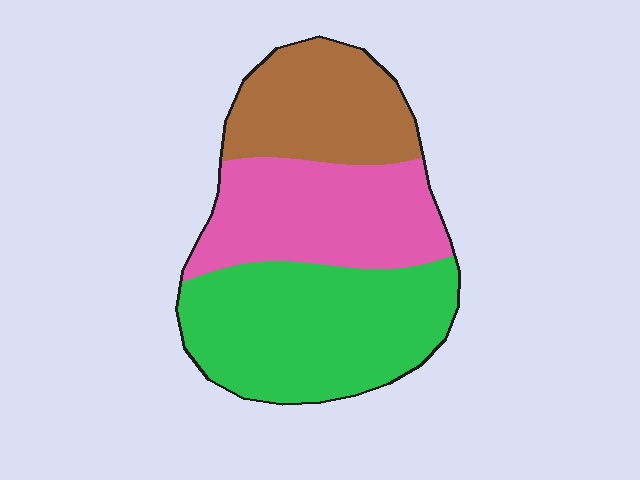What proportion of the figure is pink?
Pink takes up about one third (1/3) of the figure.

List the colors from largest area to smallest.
From largest to smallest: green, pink, brown.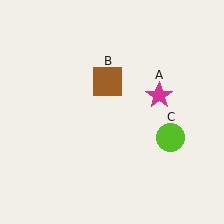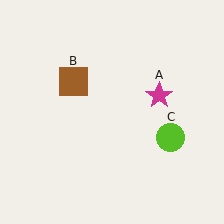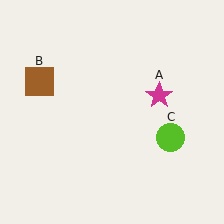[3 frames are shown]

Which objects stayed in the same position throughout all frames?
Magenta star (object A) and lime circle (object C) remained stationary.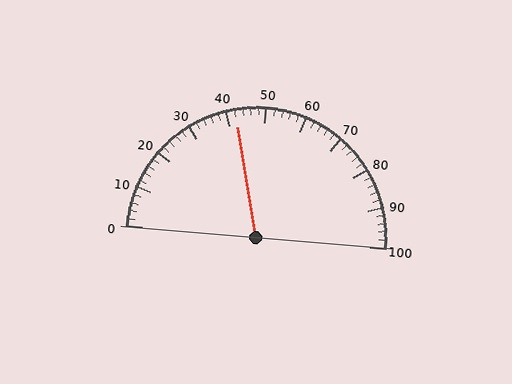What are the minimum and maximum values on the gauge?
The gauge ranges from 0 to 100.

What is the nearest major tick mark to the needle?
The nearest major tick mark is 40.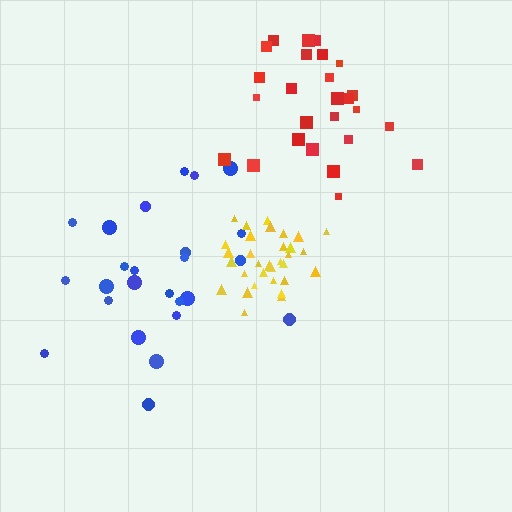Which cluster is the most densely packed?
Yellow.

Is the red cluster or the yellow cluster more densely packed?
Yellow.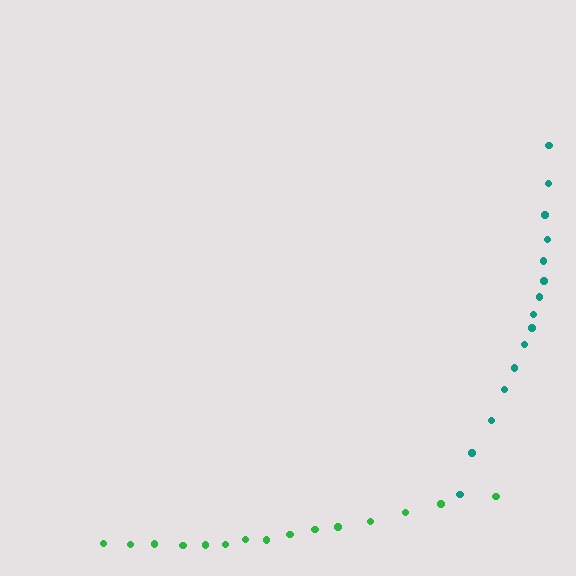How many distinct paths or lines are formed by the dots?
There are 2 distinct paths.